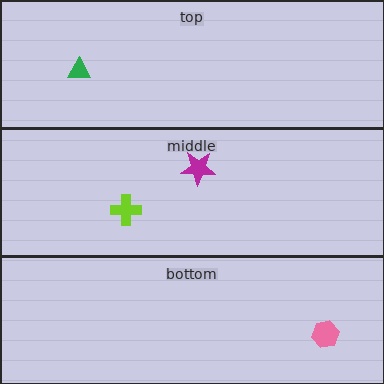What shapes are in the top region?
The green triangle.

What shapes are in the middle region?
The lime cross, the magenta star.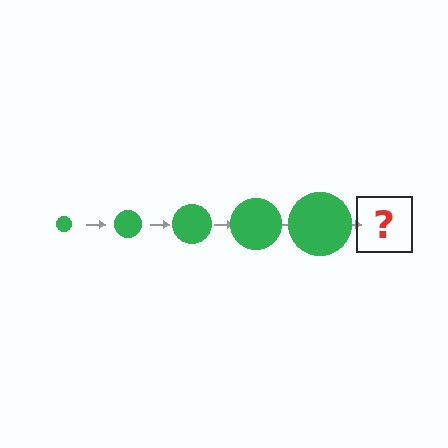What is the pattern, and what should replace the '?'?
The pattern is that the circle gets progressively larger each step. The '?' should be a green circle, larger than the previous one.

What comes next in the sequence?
The next element should be a green circle, larger than the previous one.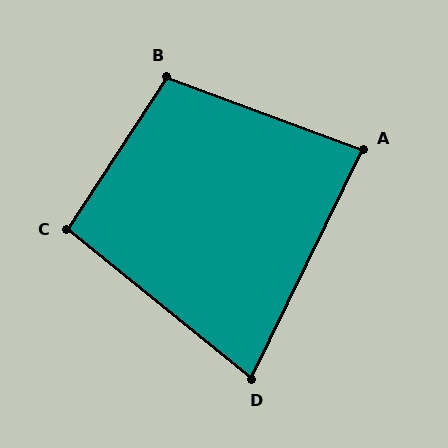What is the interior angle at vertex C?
Approximately 96 degrees (obtuse).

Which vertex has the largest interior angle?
B, at approximately 103 degrees.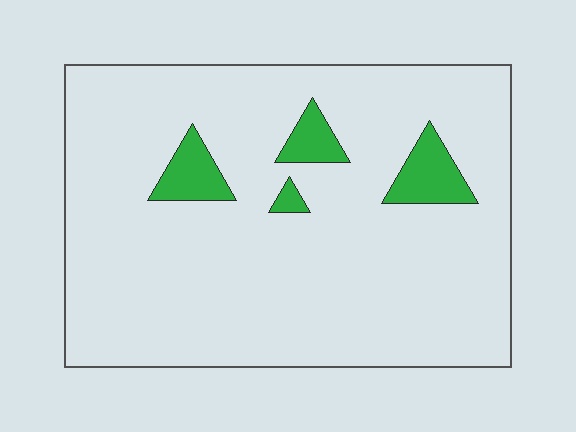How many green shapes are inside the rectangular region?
4.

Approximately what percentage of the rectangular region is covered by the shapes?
Approximately 10%.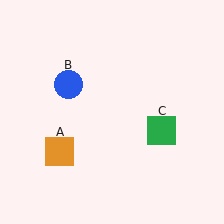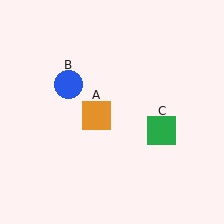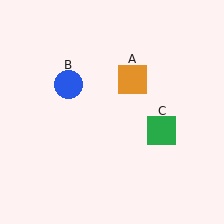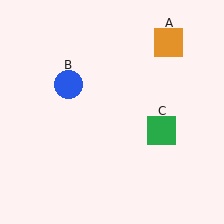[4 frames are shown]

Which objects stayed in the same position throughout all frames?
Blue circle (object B) and green square (object C) remained stationary.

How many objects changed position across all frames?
1 object changed position: orange square (object A).